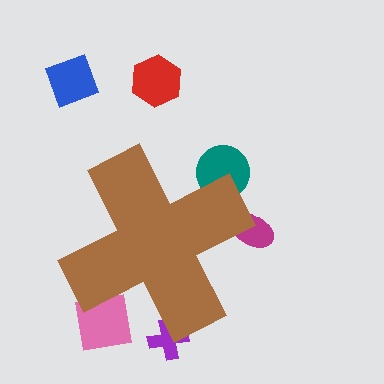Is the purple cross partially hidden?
Yes, the purple cross is partially hidden behind the brown cross.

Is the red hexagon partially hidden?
No, the red hexagon is fully visible.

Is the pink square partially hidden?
Yes, the pink square is partially hidden behind the brown cross.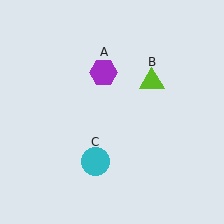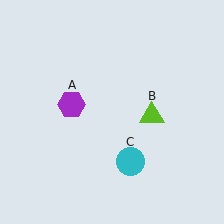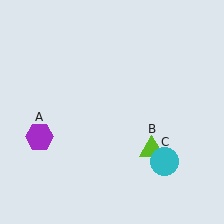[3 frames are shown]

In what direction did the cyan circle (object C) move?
The cyan circle (object C) moved right.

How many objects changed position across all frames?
3 objects changed position: purple hexagon (object A), lime triangle (object B), cyan circle (object C).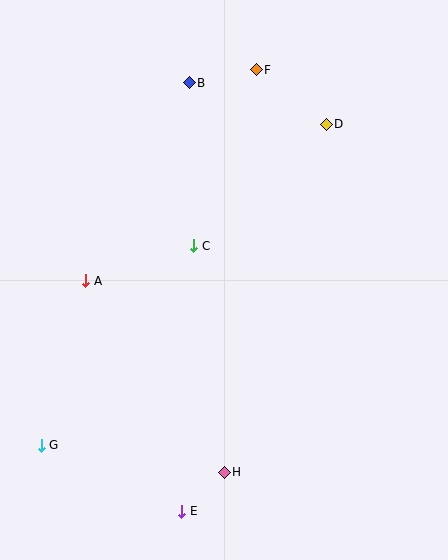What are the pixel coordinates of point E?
Point E is at (182, 511).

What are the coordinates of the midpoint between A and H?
The midpoint between A and H is at (155, 377).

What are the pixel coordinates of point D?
Point D is at (326, 124).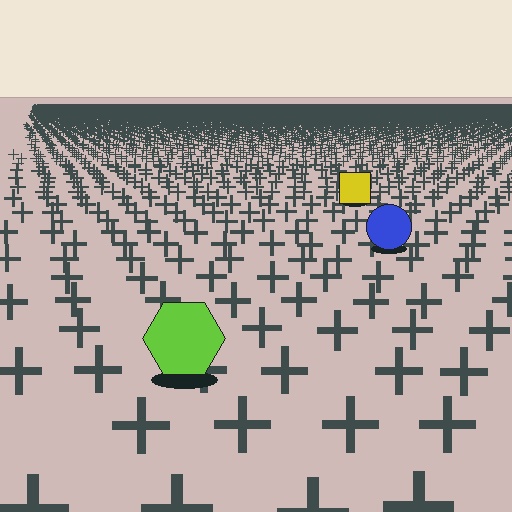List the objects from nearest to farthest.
From nearest to farthest: the lime hexagon, the blue circle, the yellow square.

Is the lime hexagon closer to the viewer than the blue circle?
Yes. The lime hexagon is closer — you can tell from the texture gradient: the ground texture is coarser near it.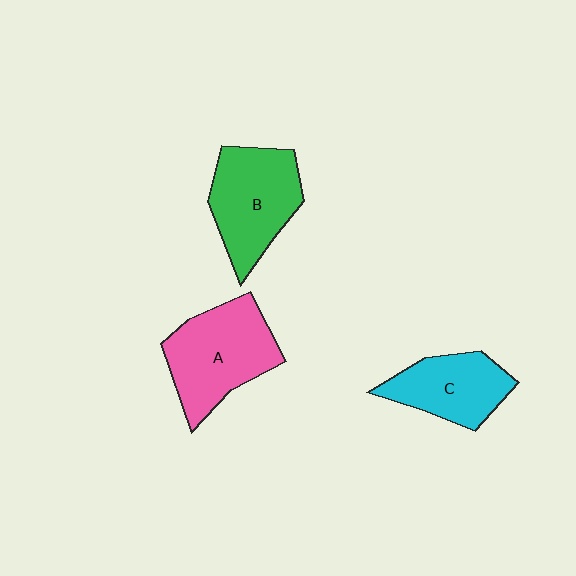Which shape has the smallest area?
Shape C (cyan).